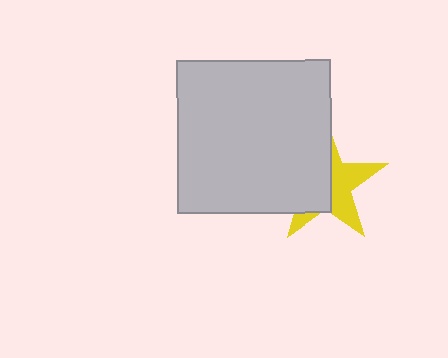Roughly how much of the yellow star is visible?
About half of it is visible (roughly 47%).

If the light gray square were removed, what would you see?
You would see the complete yellow star.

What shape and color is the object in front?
The object in front is a light gray square.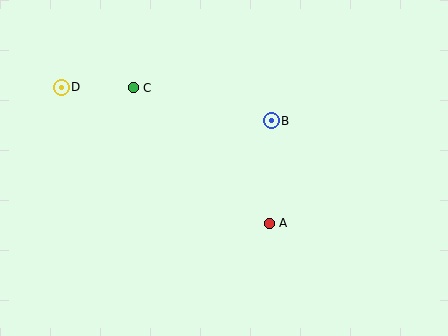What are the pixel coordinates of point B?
Point B is at (271, 121).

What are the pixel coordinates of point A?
Point A is at (269, 223).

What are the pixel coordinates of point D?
Point D is at (61, 87).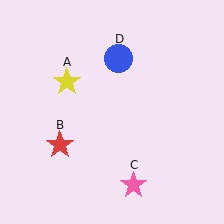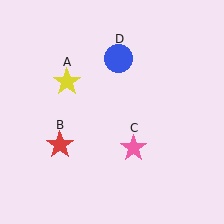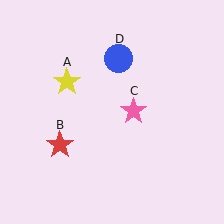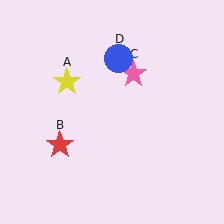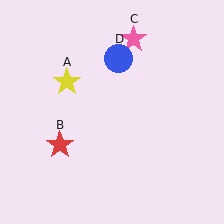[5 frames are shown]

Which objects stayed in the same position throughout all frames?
Yellow star (object A) and red star (object B) and blue circle (object D) remained stationary.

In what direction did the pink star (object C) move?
The pink star (object C) moved up.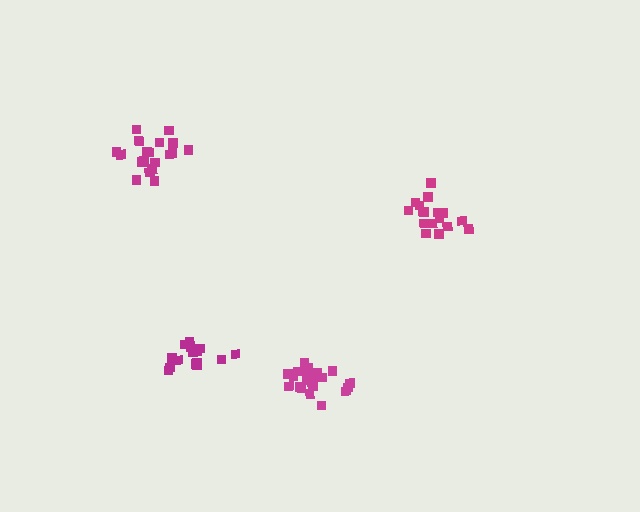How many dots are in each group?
Group 1: 20 dots, Group 2: 17 dots, Group 3: 20 dots, Group 4: 15 dots (72 total).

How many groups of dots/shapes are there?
There are 4 groups.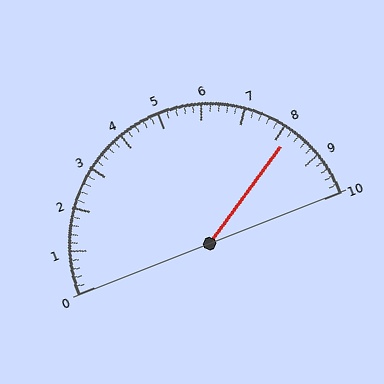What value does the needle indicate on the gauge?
The needle indicates approximately 8.2.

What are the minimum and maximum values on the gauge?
The gauge ranges from 0 to 10.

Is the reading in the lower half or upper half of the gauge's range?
The reading is in the upper half of the range (0 to 10).